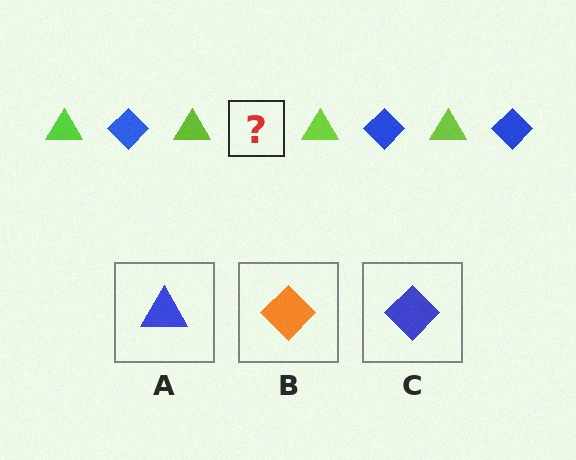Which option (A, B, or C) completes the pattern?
C.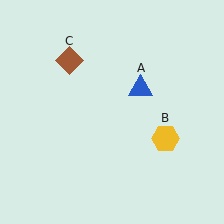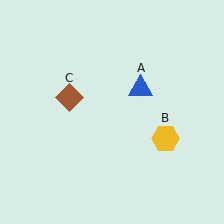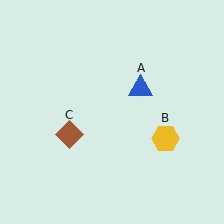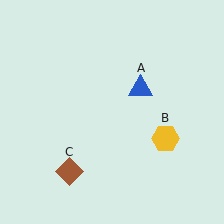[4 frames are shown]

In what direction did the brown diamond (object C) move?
The brown diamond (object C) moved down.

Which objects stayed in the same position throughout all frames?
Blue triangle (object A) and yellow hexagon (object B) remained stationary.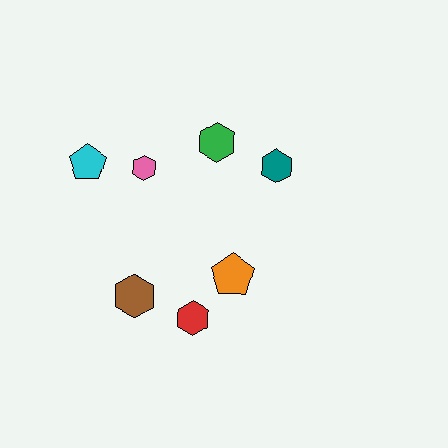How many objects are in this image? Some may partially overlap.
There are 7 objects.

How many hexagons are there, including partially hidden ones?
There are 5 hexagons.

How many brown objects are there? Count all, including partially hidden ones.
There is 1 brown object.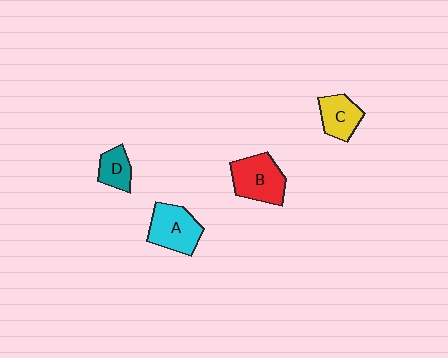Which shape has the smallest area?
Shape D (teal).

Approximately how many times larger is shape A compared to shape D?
Approximately 1.7 times.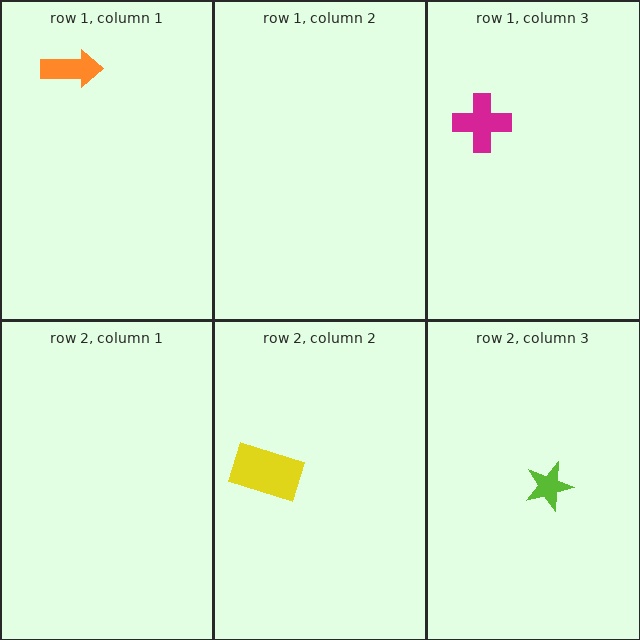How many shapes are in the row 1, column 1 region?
1.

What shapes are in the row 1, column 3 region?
The magenta cross.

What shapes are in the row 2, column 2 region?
The yellow rectangle.